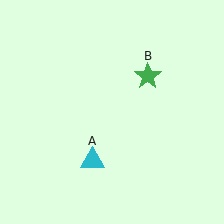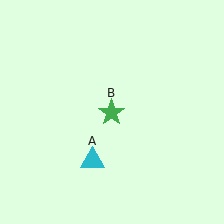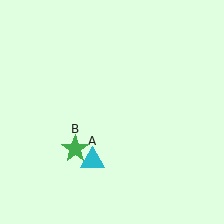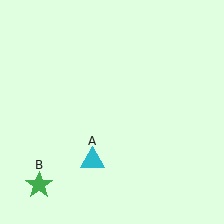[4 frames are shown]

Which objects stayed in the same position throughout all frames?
Cyan triangle (object A) remained stationary.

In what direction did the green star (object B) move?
The green star (object B) moved down and to the left.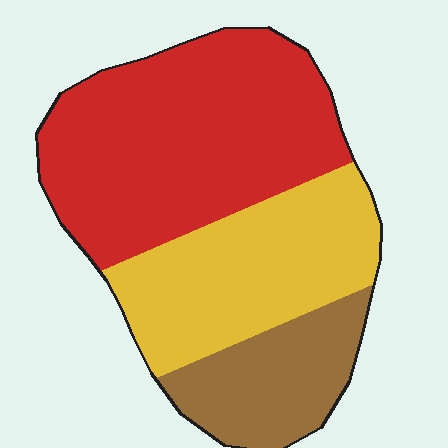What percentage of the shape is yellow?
Yellow covers 32% of the shape.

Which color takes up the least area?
Brown, at roughly 20%.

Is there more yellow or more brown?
Yellow.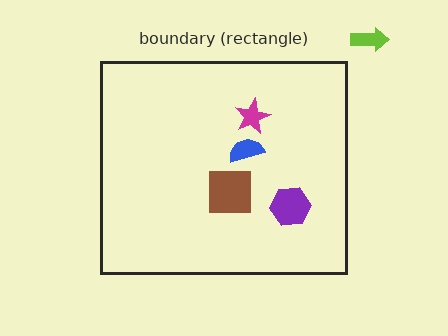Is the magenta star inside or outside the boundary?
Inside.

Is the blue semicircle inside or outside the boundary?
Inside.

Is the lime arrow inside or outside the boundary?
Outside.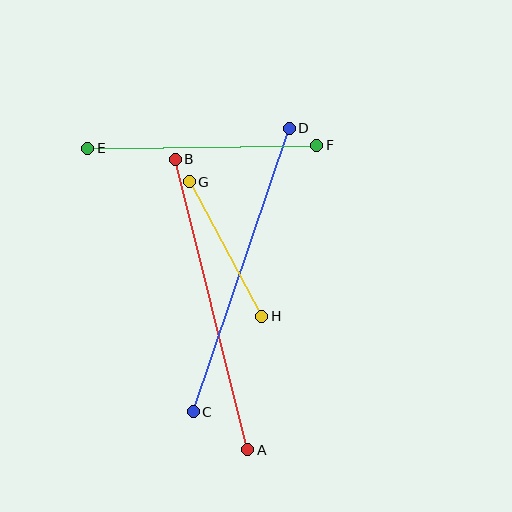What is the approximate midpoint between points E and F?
The midpoint is at approximately (203, 147) pixels.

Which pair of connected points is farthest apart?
Points C and D are farthest apart.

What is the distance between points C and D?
The distance is approximately 300 pixels.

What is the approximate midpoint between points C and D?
The midpoint is at approximately (241, 270) pixels.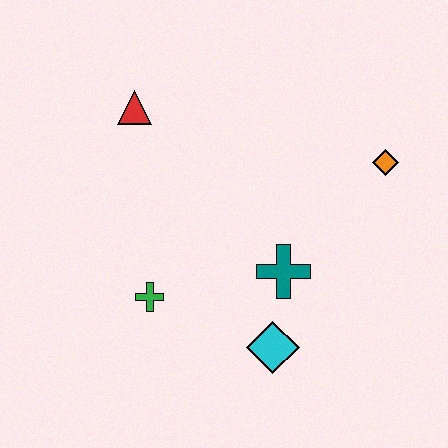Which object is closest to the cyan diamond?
The teal cross is closest to the cyan diamond.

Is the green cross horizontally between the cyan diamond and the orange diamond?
No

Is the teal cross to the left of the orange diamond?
Yes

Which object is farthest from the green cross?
The orange diamond is farthest from the green cross.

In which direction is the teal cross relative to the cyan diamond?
The teal cross is above the cyan diamond.